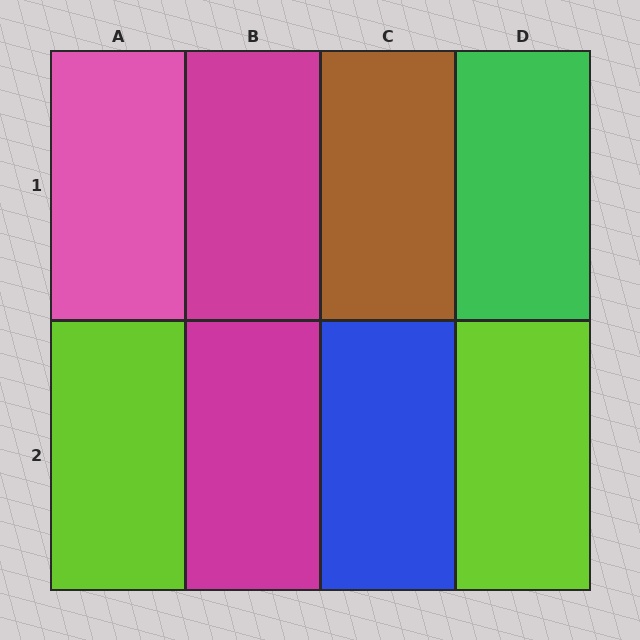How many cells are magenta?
2 cells are magenta.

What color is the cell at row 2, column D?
Lime.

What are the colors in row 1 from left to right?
Pink, magenta, brown, green.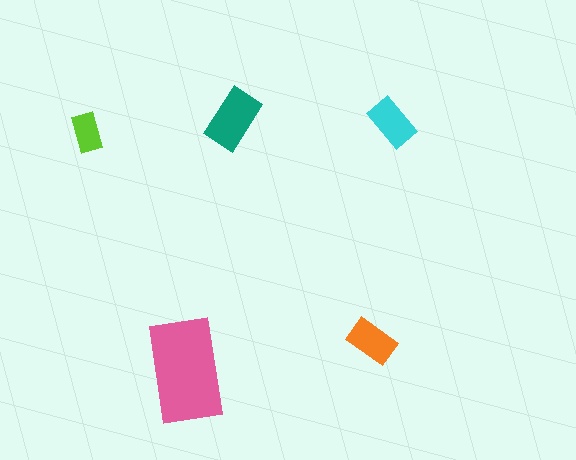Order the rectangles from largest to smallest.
the pink one, the teal one, the cyan one, the orange one, the lime one.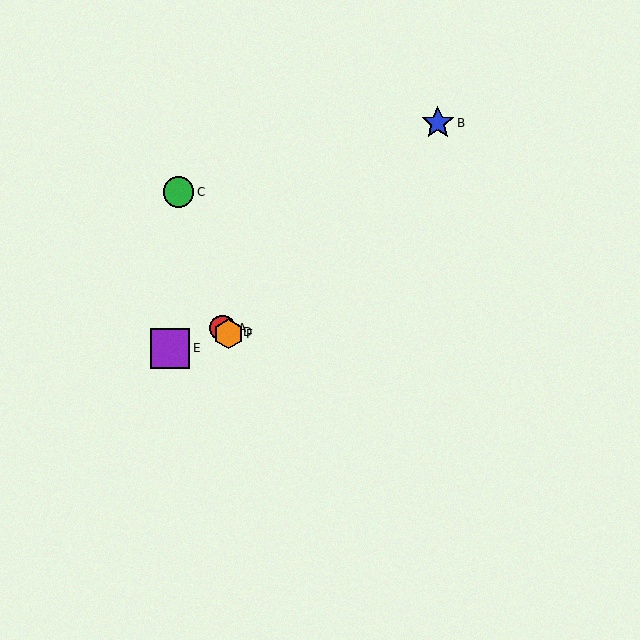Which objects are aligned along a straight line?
Objects A, D, F are aligned along a straight line.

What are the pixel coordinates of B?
Object B is at (438, 123).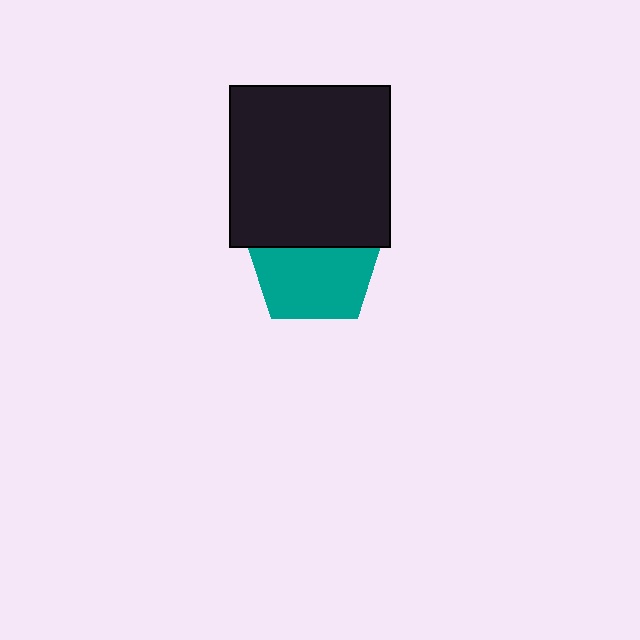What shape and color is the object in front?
The object in front is a black square.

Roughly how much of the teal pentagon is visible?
About half of it is visible (roughly 61%).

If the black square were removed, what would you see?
You would see the complete teal pentagon.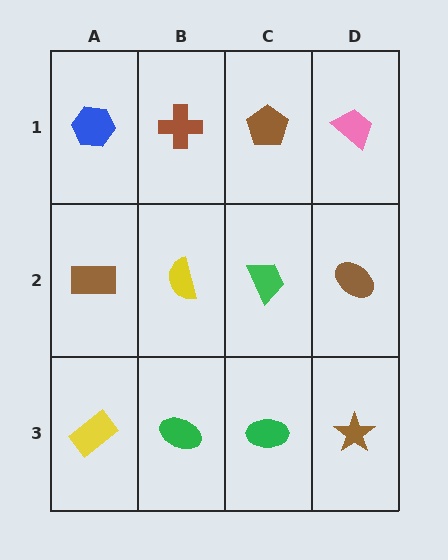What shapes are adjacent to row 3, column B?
A yellow semicircle (row 2, column B), a yellow rectangle (row 3, column A), a green ellipse (row 3, column C).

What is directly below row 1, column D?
A brown ellipse.